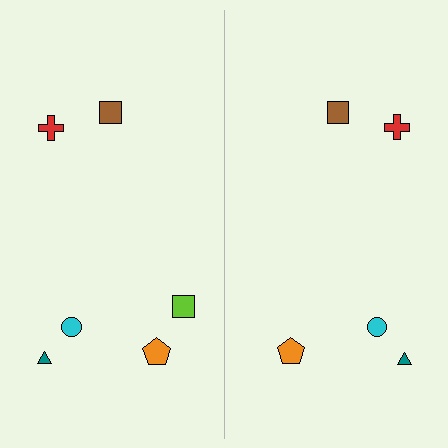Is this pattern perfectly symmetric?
No, the pattern is not perfectly symmetric. A lime square is missing from the right side.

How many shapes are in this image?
There are 11 shapes in this image.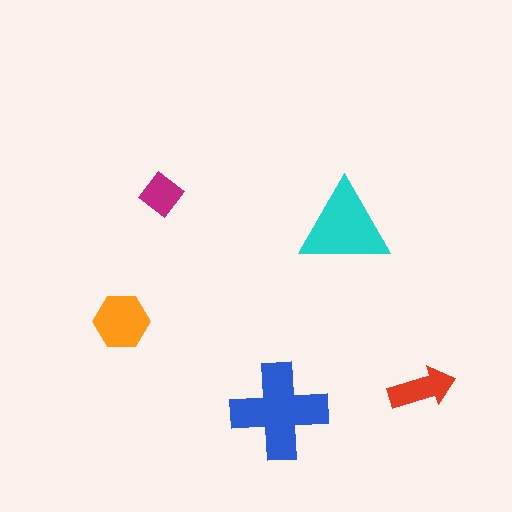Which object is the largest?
The blue cross.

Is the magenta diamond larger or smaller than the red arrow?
Smaller.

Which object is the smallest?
The magenta diamond.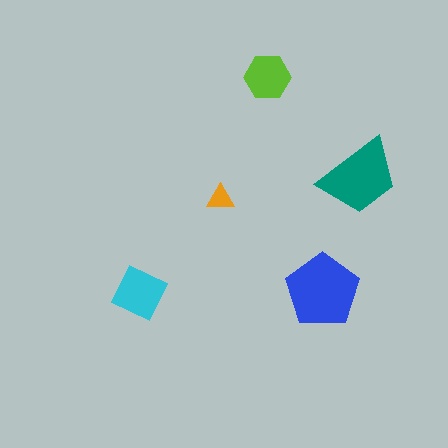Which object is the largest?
The blue pentagon.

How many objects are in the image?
There are 5 objects in the image.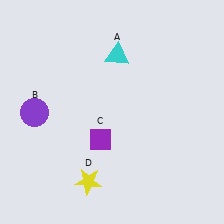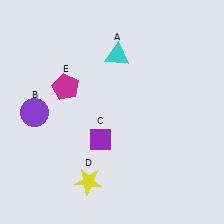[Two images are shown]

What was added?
A magenta pentagon (E) was added in Image 2.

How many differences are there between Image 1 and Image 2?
There is 1 difference between the two images.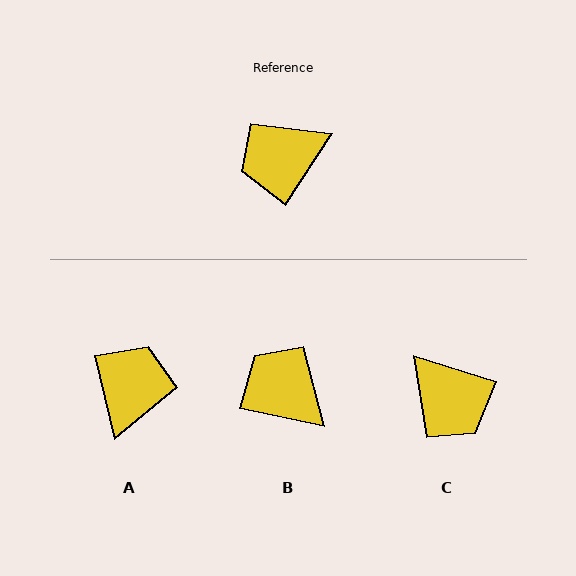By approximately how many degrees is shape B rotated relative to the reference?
Approximately 68 degrees clockwise.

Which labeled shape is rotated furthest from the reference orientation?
A, about 133 degrees away.